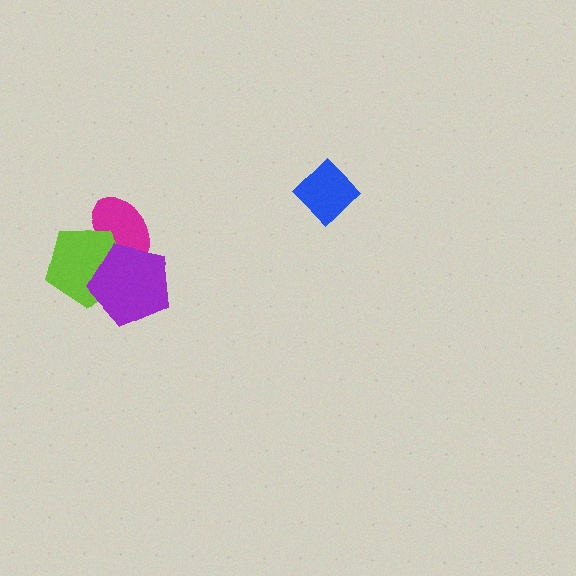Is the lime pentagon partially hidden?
Yes, it is partially covered by another shape.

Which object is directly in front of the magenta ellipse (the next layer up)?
The lime pentagon is directly in front of the magenta ellipse.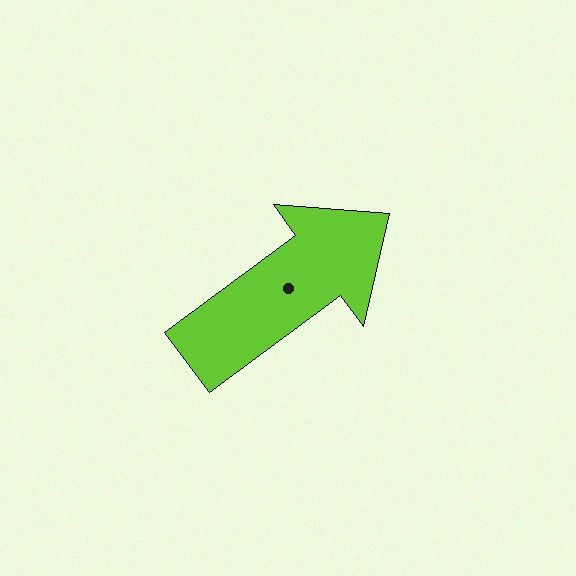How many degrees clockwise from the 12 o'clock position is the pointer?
Approximately 54 degrees.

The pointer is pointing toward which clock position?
Roughly 2 o'clock.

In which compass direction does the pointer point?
Northeast.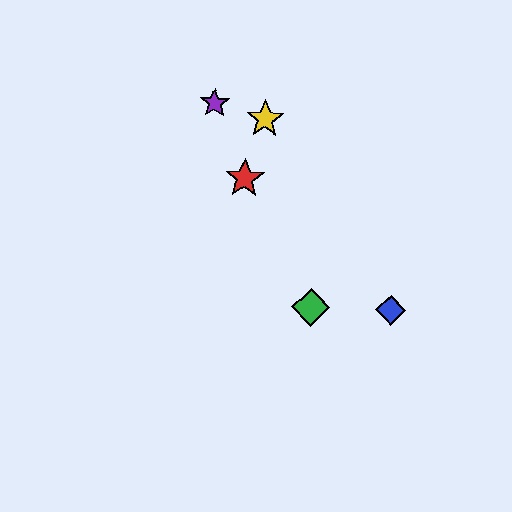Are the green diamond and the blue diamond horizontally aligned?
Yes, both are at y≈307.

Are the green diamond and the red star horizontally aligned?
No, the green diamond is at y≈307 and the red star is at y≈179.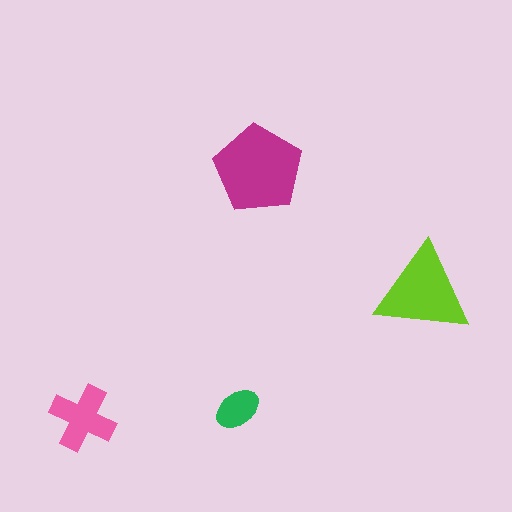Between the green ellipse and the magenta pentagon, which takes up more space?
The magenta pentagon.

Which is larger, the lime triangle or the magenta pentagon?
The magenta pentagon.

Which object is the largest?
The magenta pentagon.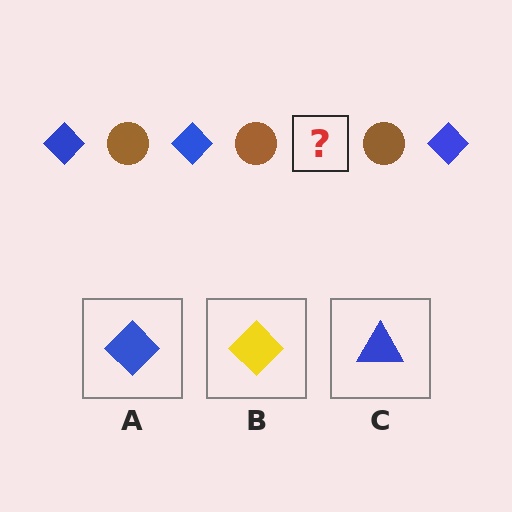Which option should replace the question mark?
Option A.